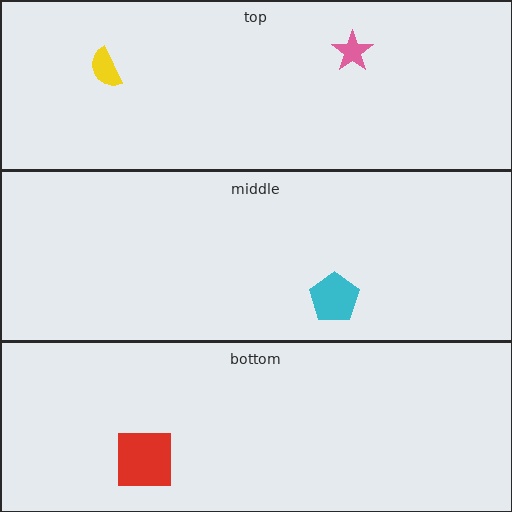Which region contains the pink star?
The top region.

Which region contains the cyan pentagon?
The middle region.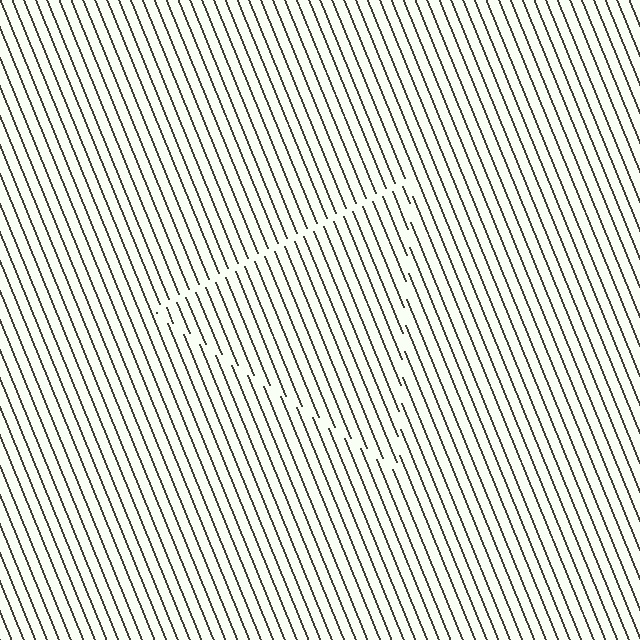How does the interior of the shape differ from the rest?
The interior of the shape contains the same grating, shifted by half a period — the contour is defined by the phase discontinuity where line-ends from the inner and outer gratings abut.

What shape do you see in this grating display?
An illusory triangle. The interior of the shape contains the same grating, shifted by half a period — the contour is defined by the phase discontinuity where line-ends from the inner and outer gratings abut.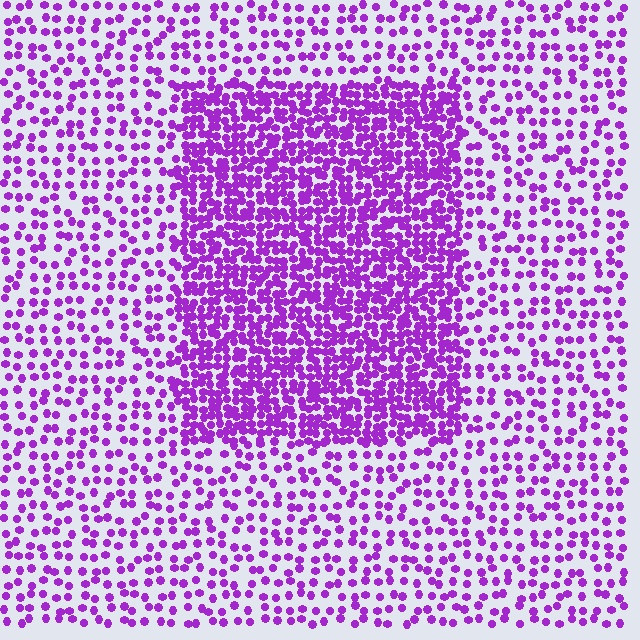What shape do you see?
I see a rectangle.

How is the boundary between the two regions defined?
The boundary is defined by a change in element density (approximately 2.4x ratio). All elements are the same color, size, and shape.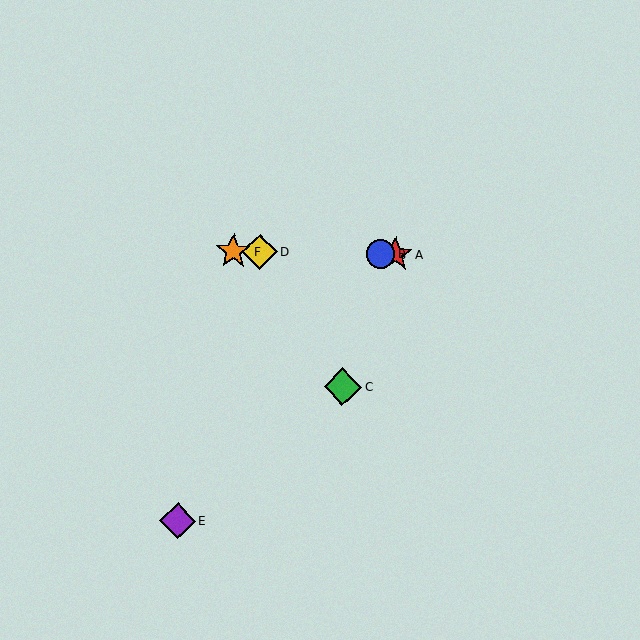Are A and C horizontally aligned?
No, A is at y≈254 and C is at y≈387.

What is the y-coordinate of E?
Object E is at y≈521.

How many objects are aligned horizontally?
4 objects (A, B, D, F) are aligned horizontally.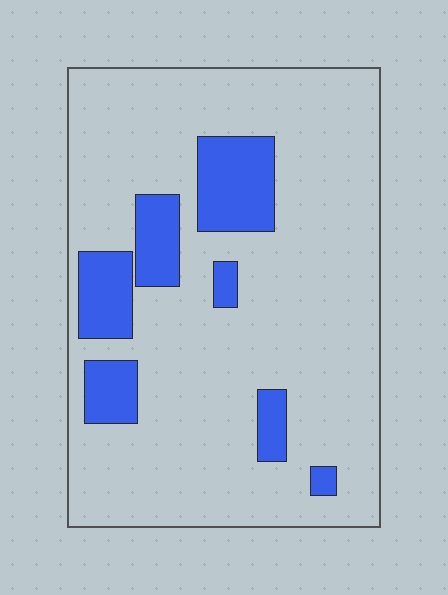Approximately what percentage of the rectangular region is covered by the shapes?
Approximately 15%.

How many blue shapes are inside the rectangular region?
7.